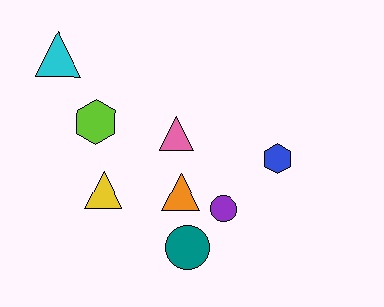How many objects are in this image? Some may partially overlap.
There are 8 objects.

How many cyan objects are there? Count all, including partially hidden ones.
There is 1 cyan object.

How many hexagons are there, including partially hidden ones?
There are 2 hexagons.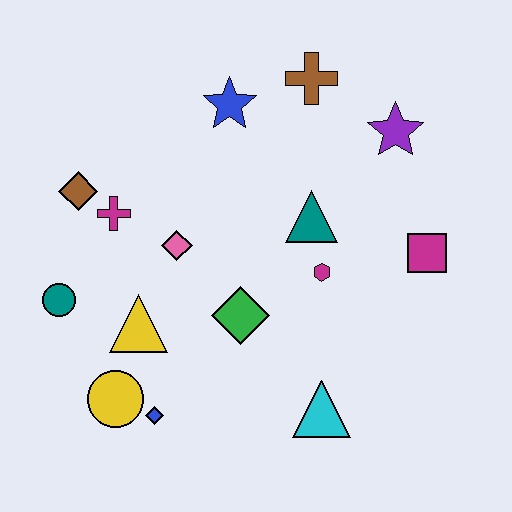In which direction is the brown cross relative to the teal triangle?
The brown cross is above the teal triangle.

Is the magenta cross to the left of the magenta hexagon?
Yes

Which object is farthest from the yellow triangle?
The purple star is farthest from the yellow triangle.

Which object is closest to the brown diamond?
The magenta cross is closest to the brown diamond.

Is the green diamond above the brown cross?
No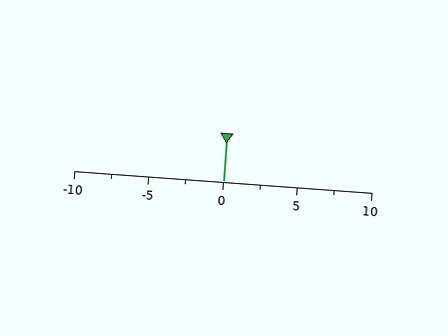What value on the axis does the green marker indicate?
The marker indicates approximately 0.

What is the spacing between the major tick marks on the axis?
The major ticks are spaced 5 apart.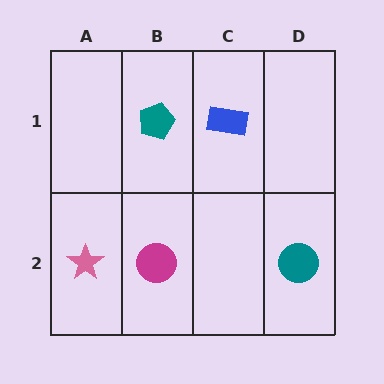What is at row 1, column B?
A teal pentagon.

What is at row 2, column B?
A magenta circle.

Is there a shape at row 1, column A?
No, that cell is empty.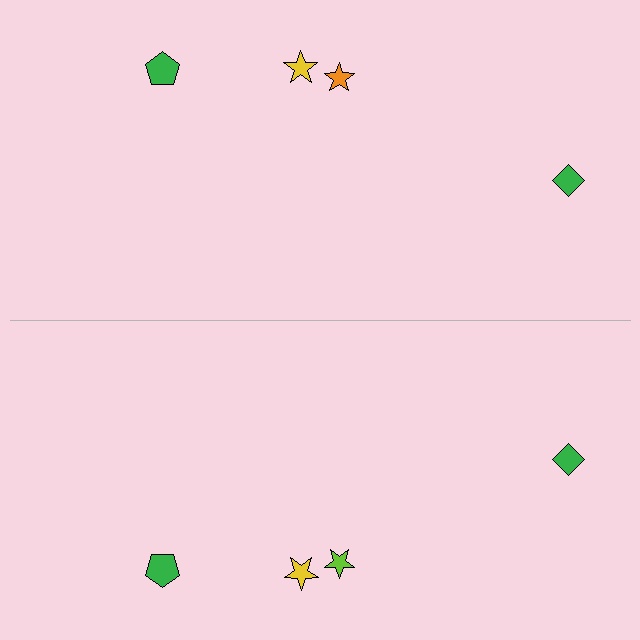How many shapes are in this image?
There are 8 shapes in this image.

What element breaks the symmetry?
The lime star on the bottom side breaks the symmetry — its mirror counterpart is orange.